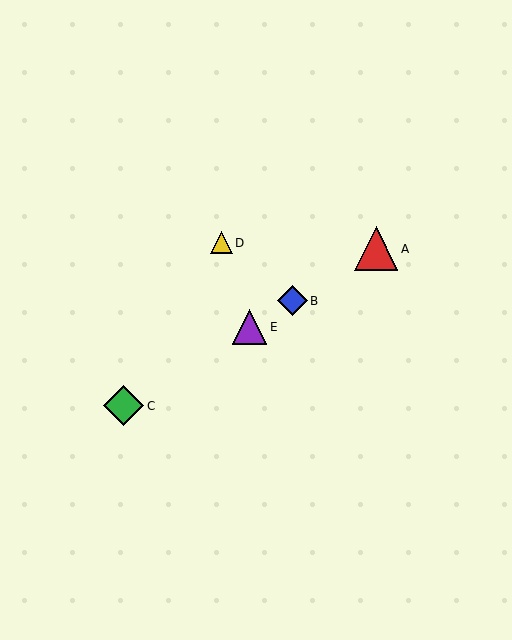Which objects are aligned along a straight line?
Objects A, B, C, E are aligned along a straight line.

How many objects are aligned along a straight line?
4 objects (A, B, C, E) are aligned along a straight line.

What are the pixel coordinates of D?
Object D is at (221, 243).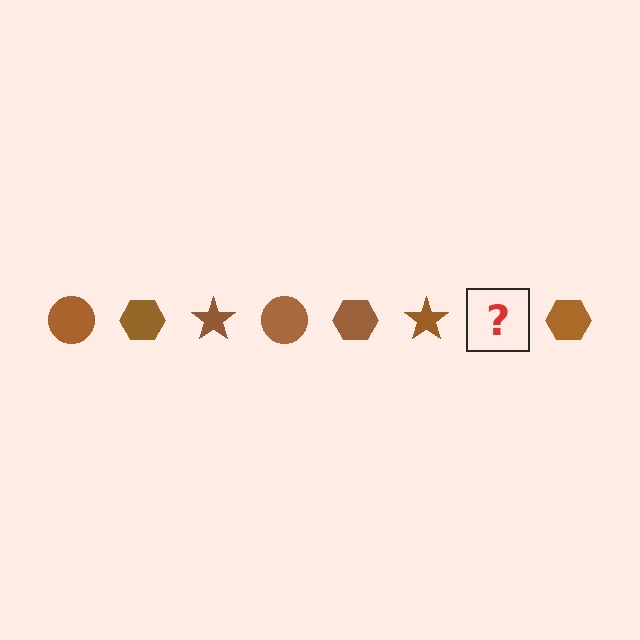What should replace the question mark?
The question mark should be replaced with a brown circle.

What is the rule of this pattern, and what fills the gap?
The rule is that the pattern cycles through circle, hexagon, star shapes in brown. The gap should be filled with a brown circle.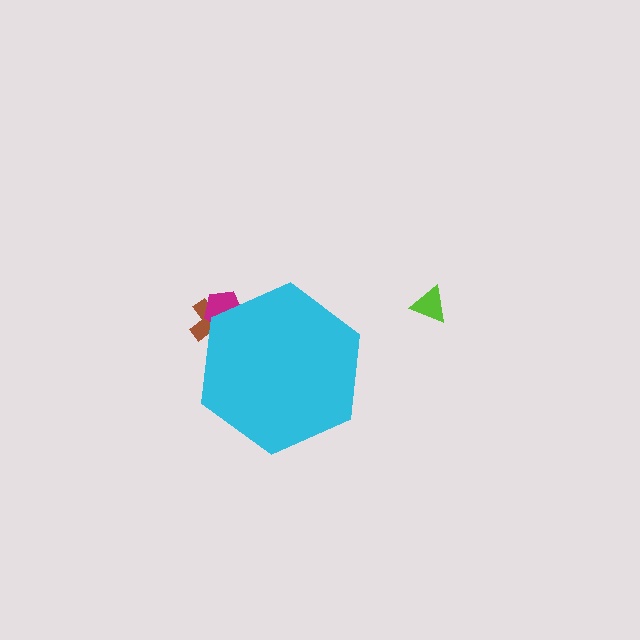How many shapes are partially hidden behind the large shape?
2 shapes are partially hidden.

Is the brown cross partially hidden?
Yes, the brown cross is partially hidden behind the cyan hexagon.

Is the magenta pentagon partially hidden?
Yes, the magenta pentagon is partially hidden behind the cyan hexagon.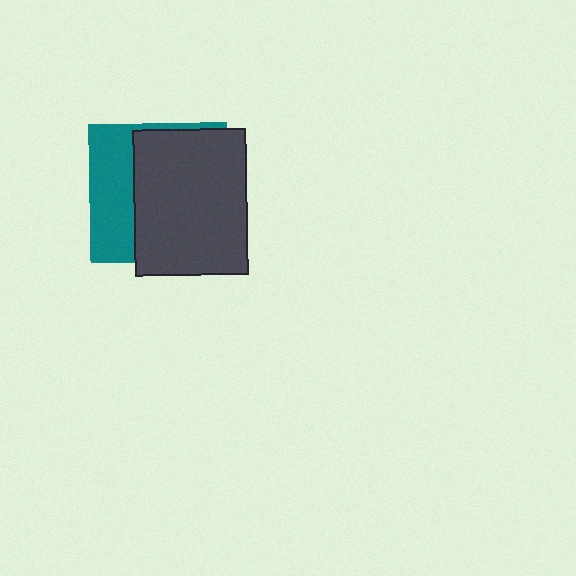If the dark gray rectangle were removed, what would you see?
You would see the complete teal square.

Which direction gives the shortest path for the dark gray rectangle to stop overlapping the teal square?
Moving right gives the shortest separation.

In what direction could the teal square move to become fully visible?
The teal square could move left. That would shift it out from behind the dark gray rectangle entirely.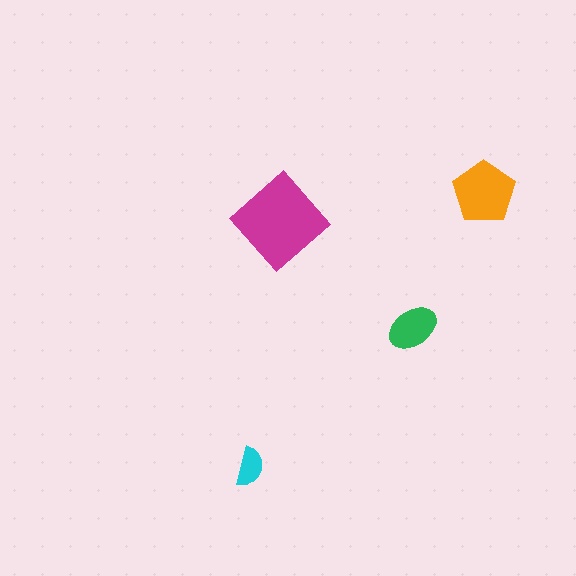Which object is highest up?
The orange pentagon is topmost.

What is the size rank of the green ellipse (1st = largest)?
3rd.